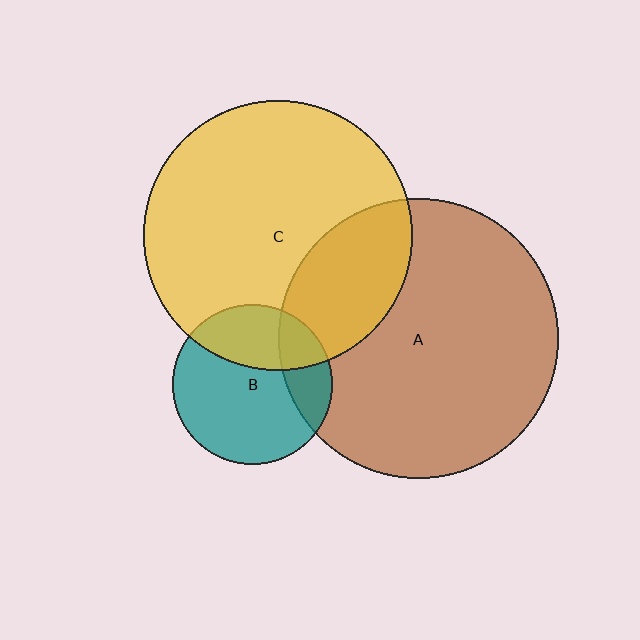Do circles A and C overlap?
Yes.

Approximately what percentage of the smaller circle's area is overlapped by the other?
Approximately 25%.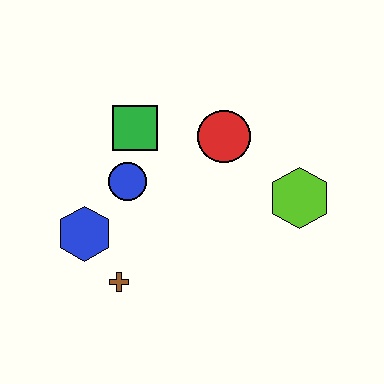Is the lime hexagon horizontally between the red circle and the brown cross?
No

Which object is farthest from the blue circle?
The lime hexagon is farthest from the blue circle.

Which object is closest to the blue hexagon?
The brown cross is closest to the blue hexagon.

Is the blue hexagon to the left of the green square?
Yes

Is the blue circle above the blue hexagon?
Yes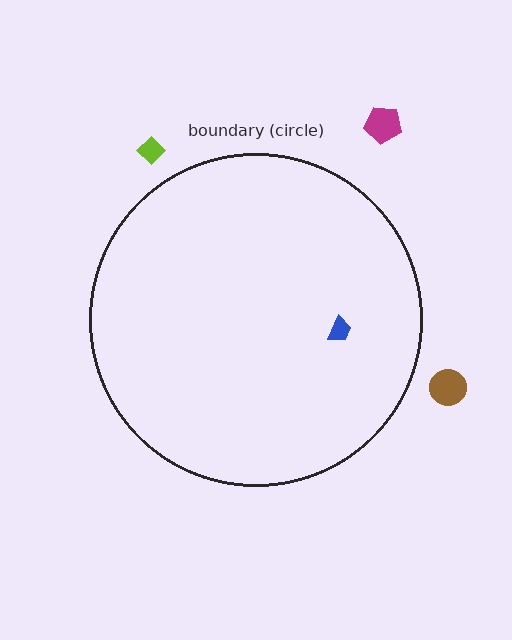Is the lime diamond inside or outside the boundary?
Outside.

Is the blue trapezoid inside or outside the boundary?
Inside.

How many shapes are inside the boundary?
1 inside, 3 outside.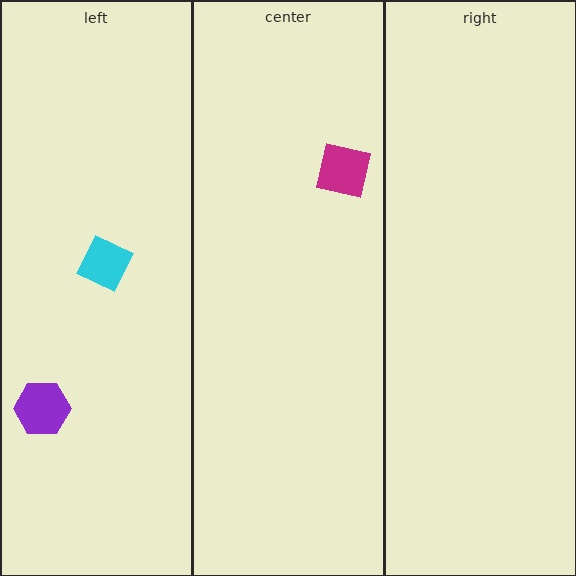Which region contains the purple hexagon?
The left region.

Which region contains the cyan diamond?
The left region.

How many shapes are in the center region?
1.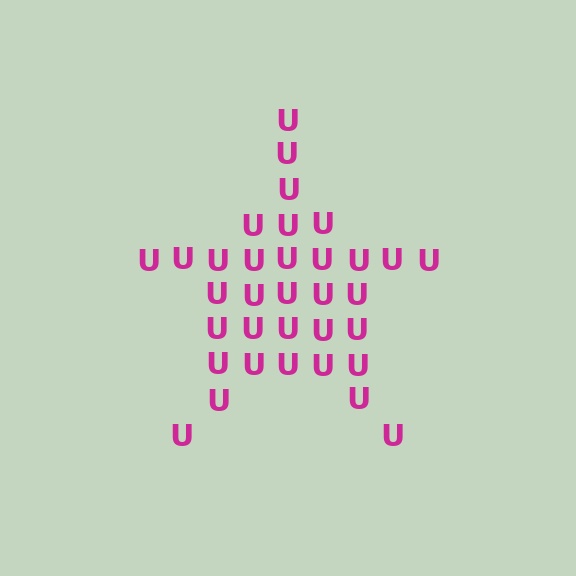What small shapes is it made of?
It is made of small letter U's.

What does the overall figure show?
The overall figure shows a star.